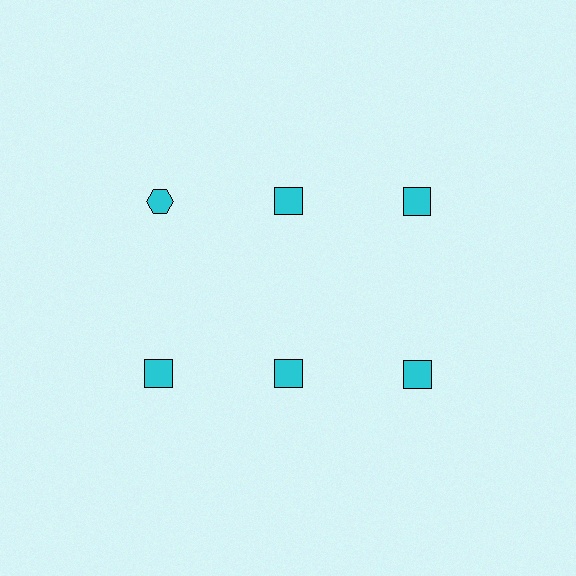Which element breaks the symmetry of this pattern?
The cyan hexagon in the top row, leftmost column breaks the symmetry. All other shapes are cyan squares.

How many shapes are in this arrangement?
There are 6 shapes arranged in a grid pattern.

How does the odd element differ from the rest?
It has a different shape: hexagon instead of square.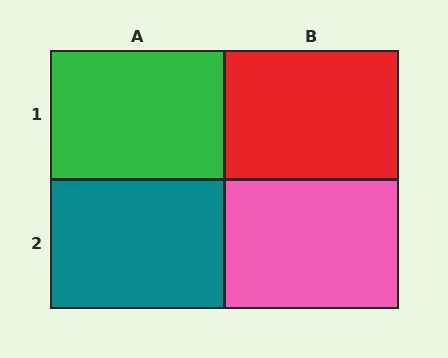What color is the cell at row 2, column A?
Teal.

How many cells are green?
1 cell is green.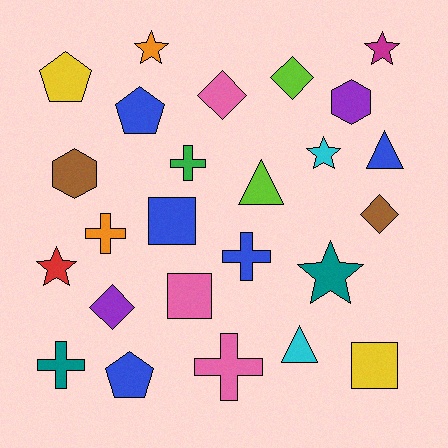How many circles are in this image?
There are no circles.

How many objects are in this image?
There are 25 objects.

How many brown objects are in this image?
There are 2 brown objects.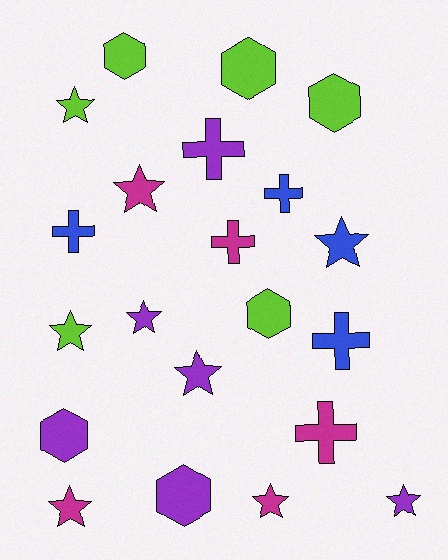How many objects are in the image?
There are 21 objects.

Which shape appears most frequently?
Star, with 9 objects.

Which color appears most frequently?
Purple, with 6 objects.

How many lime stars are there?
There are 2 lime stars.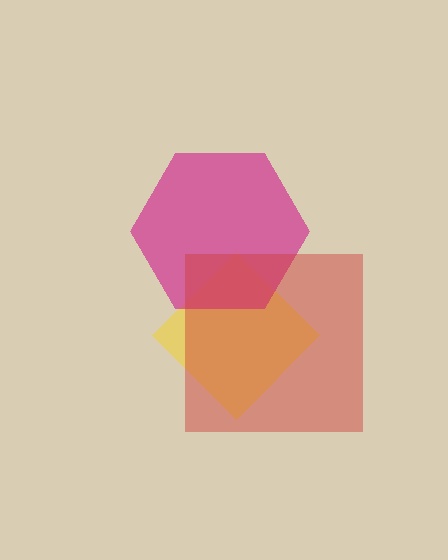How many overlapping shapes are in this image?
There are 3 overlapping shapes in the image.